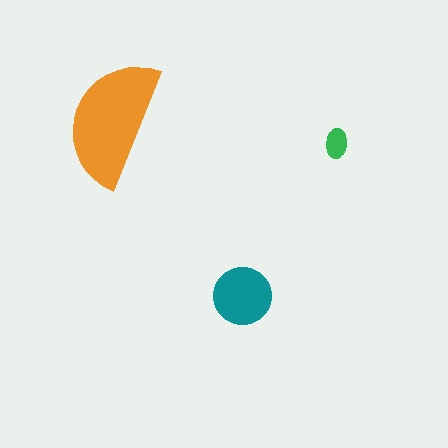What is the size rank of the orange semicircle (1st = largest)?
1st.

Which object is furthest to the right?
The green ellipse is rightmost.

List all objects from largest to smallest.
The orange semicircle, the teal circle, the green ellipse.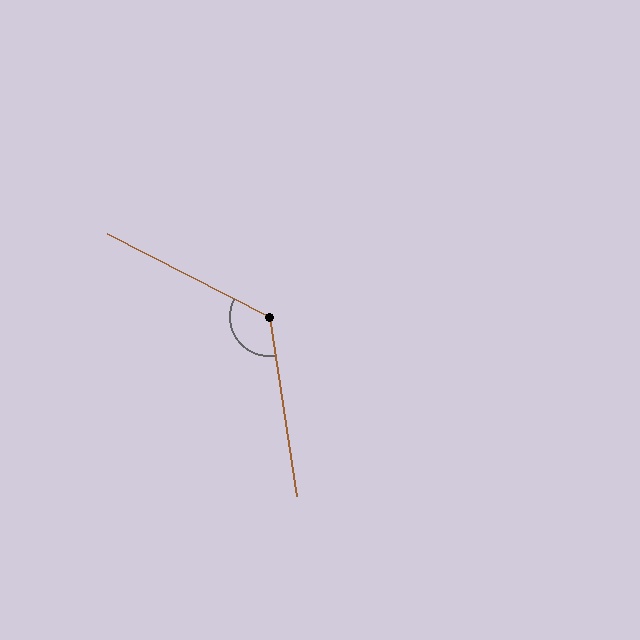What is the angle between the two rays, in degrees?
Approximately 126 degrees.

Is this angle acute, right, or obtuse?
It is obtuse.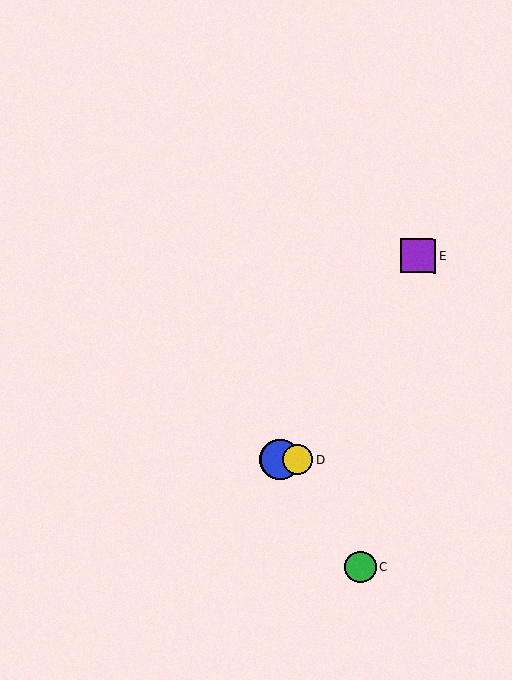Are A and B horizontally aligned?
Yes, both are at y≈460.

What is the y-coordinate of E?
Object E is at y≈256.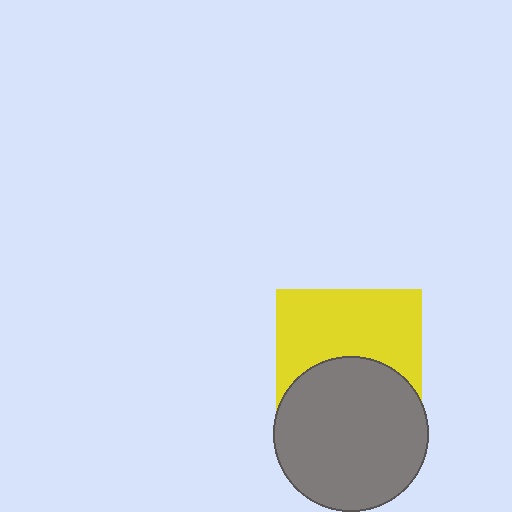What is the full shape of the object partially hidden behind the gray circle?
The partially hidden object is a yellow square.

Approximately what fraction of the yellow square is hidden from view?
Roughly 45% of the yellow square is hidden behind the gray circle.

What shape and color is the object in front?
The object in front is a gray circle.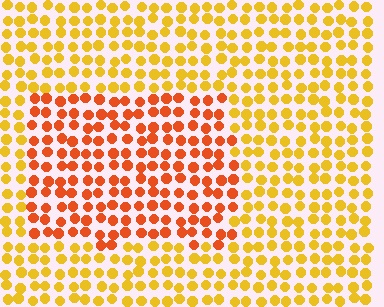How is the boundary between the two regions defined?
The boundary is defined purely by a slight shift in hue (about 34 degrees). Spacing, size, and orientation are identical on both sides.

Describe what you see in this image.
The image is filled with small yellow elements in a uniform arrangement. A rectangle-shaped region is visible where the elements are tinted to a slightly different hue, forming a subtle color boundary.